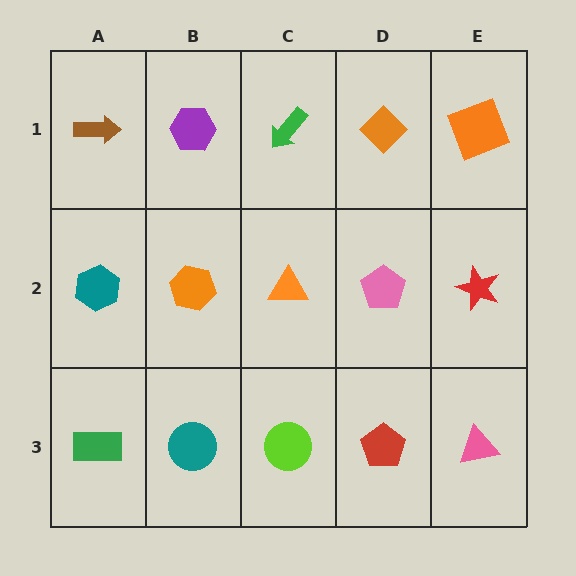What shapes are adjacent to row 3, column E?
A red star (row 2, column E), a red pentagon (row 3, column D).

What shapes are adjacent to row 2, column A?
A brown arrow (row 1, column A), a green rectangle (row 3, column A), an orange hexagon (row 2, column B).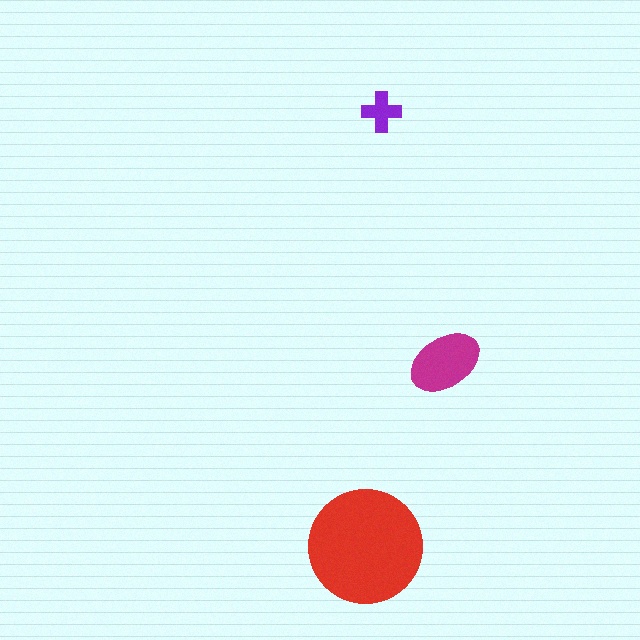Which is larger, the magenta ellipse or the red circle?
The red circle.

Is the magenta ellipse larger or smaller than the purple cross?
Larger.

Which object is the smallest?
The purple cross.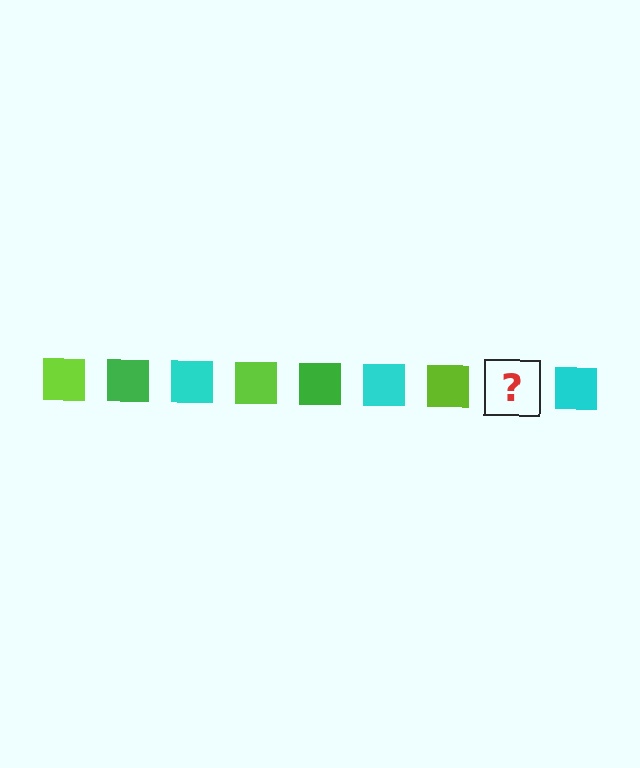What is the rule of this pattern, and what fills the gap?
The rule is that the pattern cycles through lime, green, cyan squares. The gap should be filled with a green square.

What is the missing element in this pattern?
The missing element is a green square.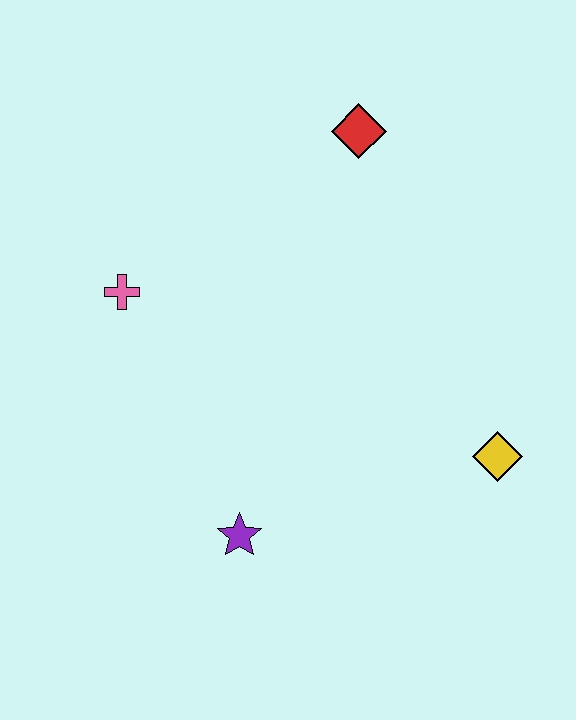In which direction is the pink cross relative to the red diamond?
The pink cross is to the left of the red diamond.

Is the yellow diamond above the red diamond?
No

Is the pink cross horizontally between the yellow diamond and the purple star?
No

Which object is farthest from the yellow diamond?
The pink cross is farthest from the yellow diamond.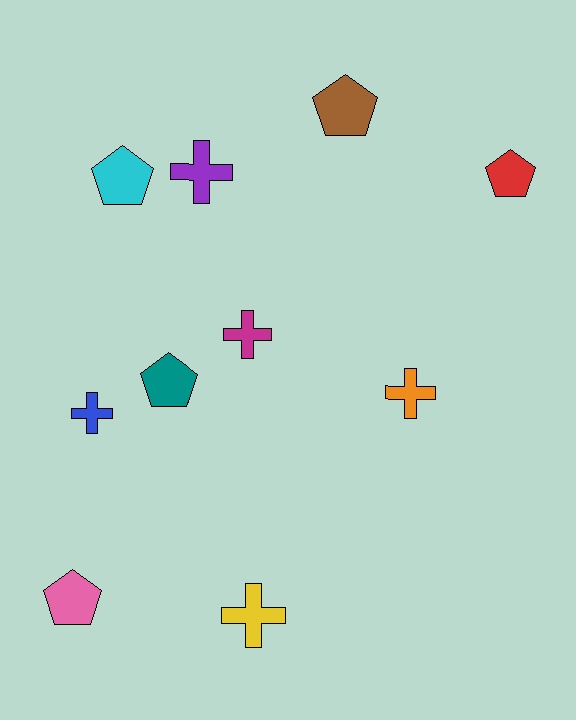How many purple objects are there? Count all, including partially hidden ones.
There is 1 purple object.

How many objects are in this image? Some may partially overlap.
There are 10 objects.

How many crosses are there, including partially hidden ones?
There are 5 crosses.